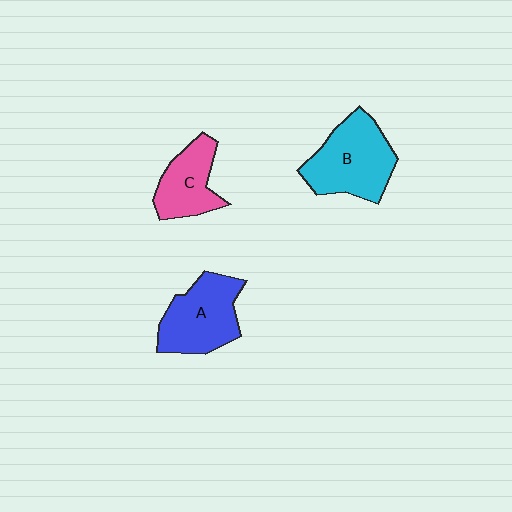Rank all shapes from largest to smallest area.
From largest to smallest: B (cyan), A (blue), C (pink).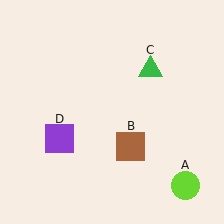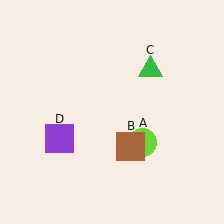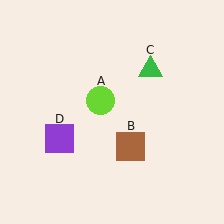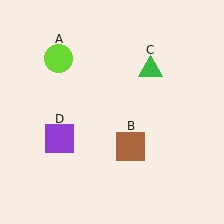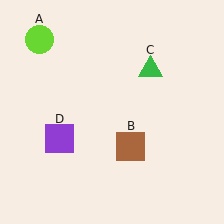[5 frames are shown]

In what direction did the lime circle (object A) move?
The lime circle (object A) moved up and to the left.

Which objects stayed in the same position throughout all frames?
Brown square (object B) and green triangle (object C) and purple square (object D) remained stationary.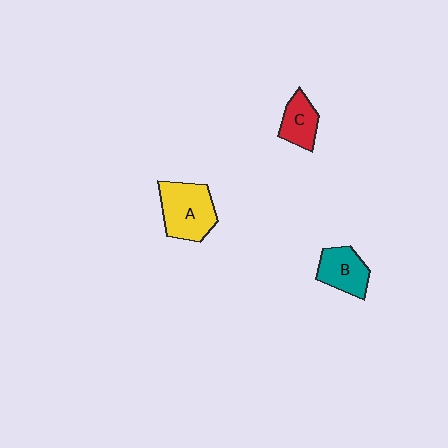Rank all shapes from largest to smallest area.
From largest to smallest: A (yellow), B (teal), C (red).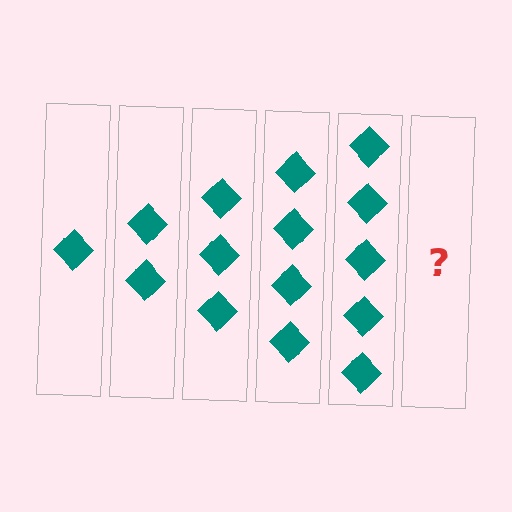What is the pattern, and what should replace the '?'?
The pattern is that each step adds one more diamond. The '?' should be 6 diamonds.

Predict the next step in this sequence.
The next step is 6 diamonds.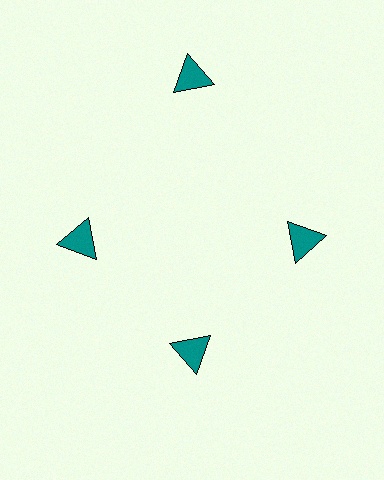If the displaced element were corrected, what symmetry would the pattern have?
It would have 4-fold rotational symmetry — the pattern would map onto itself every 90 degrees.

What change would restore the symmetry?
The symmetry would be restored by moving it inward, back onto the ring so that all 4 triangles sit at equal angles and equal distance from the center.